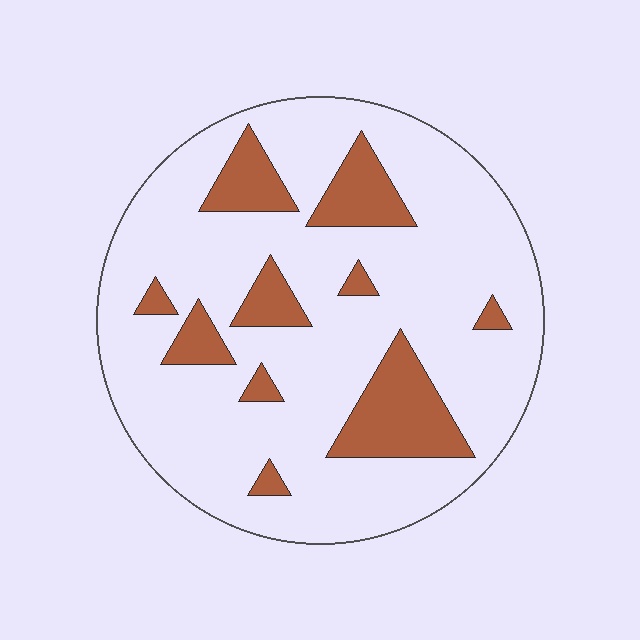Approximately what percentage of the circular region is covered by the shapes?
Approximately 20%.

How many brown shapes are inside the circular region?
10.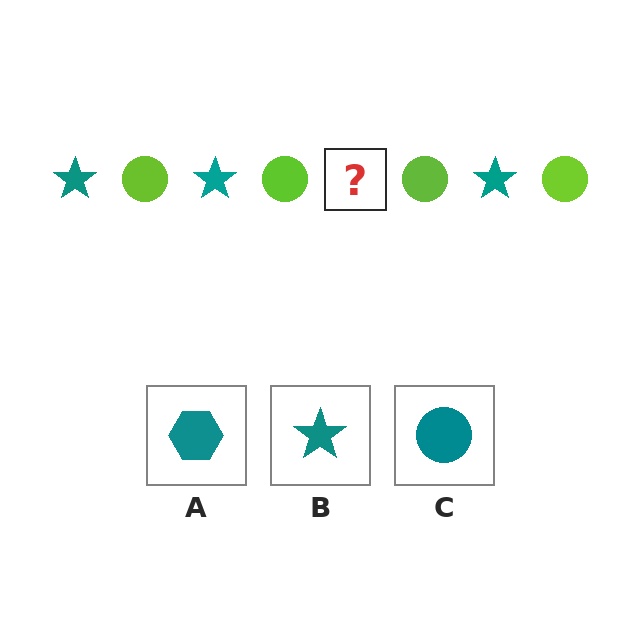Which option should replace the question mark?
Option B.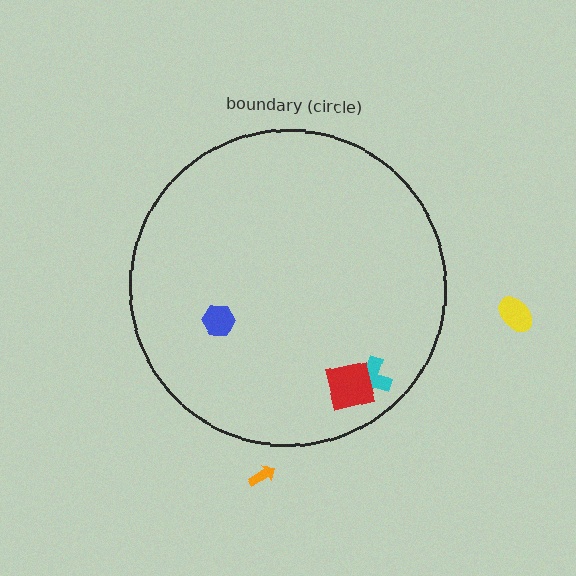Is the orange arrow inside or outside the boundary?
Outside.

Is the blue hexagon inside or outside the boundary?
Inside.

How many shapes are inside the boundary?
3 inside, 2 outside.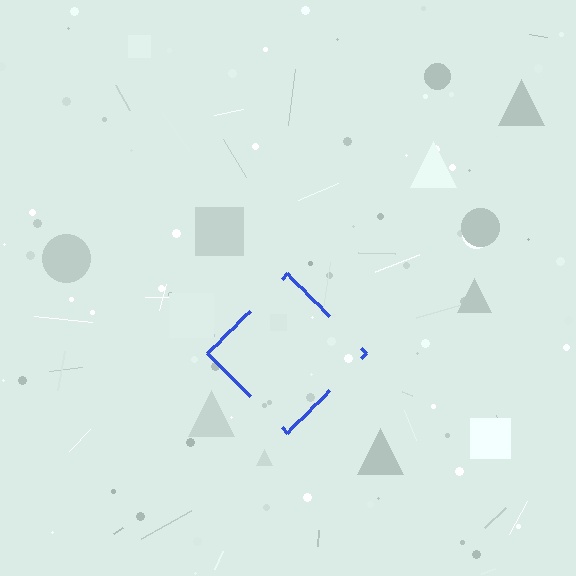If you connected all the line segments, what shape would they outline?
They would outline a diamond.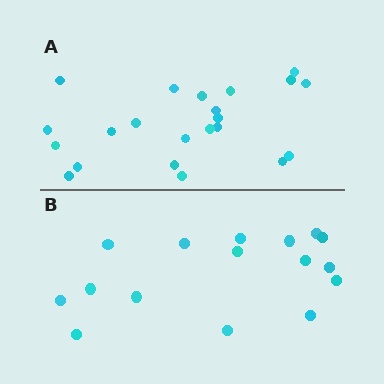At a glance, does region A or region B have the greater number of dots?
Region A (the top region) has more dots.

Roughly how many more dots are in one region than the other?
Region A has about 6 more dots than region B.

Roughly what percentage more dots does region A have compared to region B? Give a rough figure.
About 40% more.